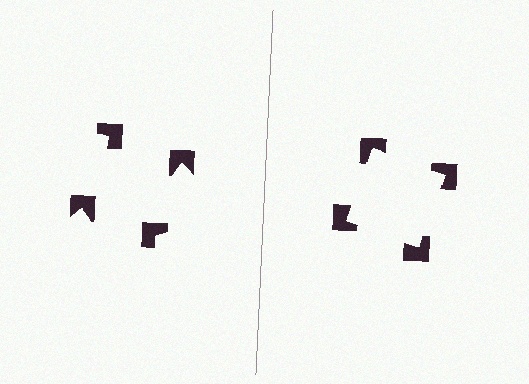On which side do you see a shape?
An illusory square appears on the right side. On the left side the wedge cuts are rotated, so no coherent shape forms.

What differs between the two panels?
The notched squares are positioned identically on both sides; only the wedge orientations differ. On the right they align to a square; on the left they are misaligned.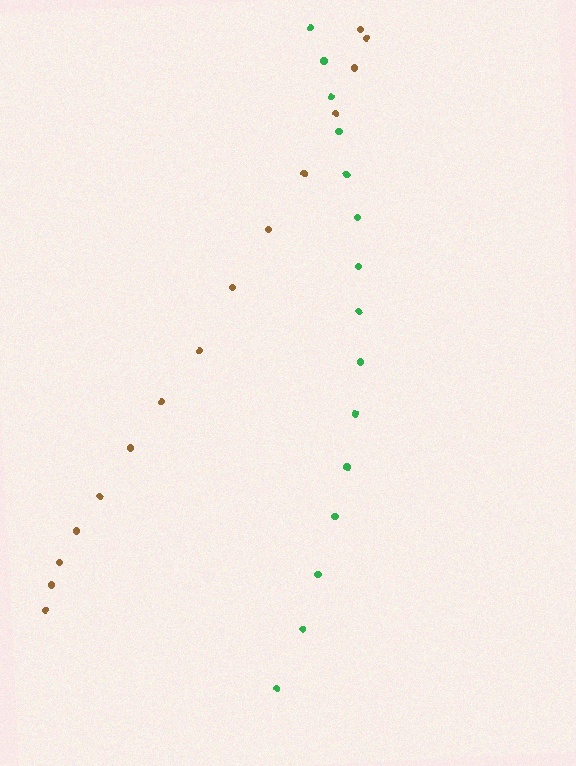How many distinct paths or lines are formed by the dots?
There are 2 distinct paths.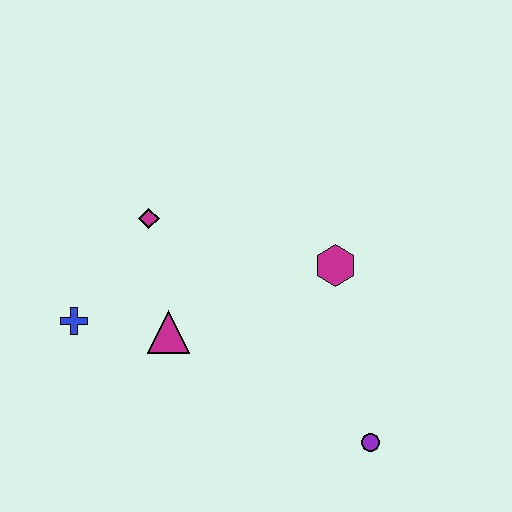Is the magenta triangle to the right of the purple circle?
No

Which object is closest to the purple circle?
The magenta hexagon is closest to the purple circle.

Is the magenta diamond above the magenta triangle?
Yes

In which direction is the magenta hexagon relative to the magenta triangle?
The magenta hexagon is to the right of the magenta triangle.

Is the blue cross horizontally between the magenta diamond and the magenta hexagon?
No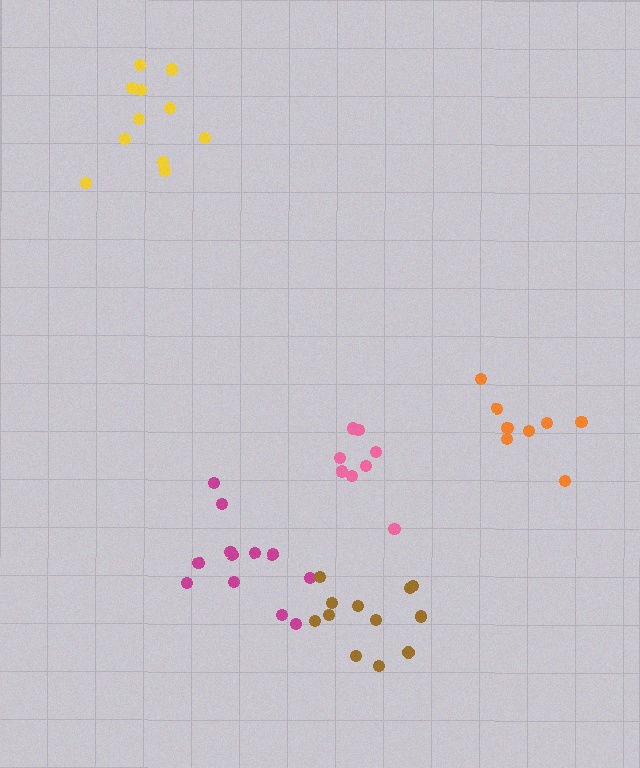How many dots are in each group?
Group 1: 8 dots, Group 2: 8 dots, Group 3: 12 dots, Group 4: 12 dots, Group 5: 11 dots (51 total).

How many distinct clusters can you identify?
There are 5 distinct clusters.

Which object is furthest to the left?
The yellow cluster is leftmost.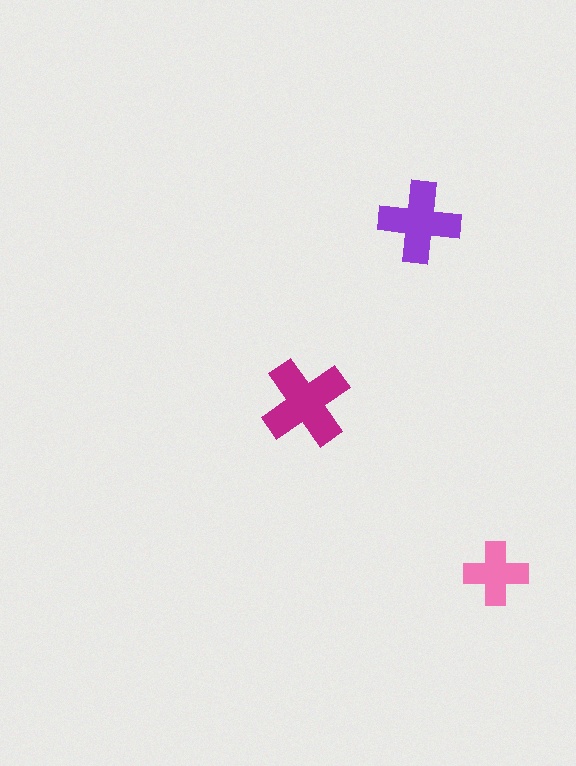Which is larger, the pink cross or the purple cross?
The purple one.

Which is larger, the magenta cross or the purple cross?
The magenta one.